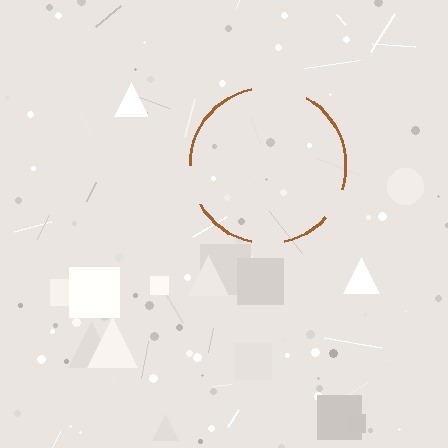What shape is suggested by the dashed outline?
The dashed outline suggests a circle.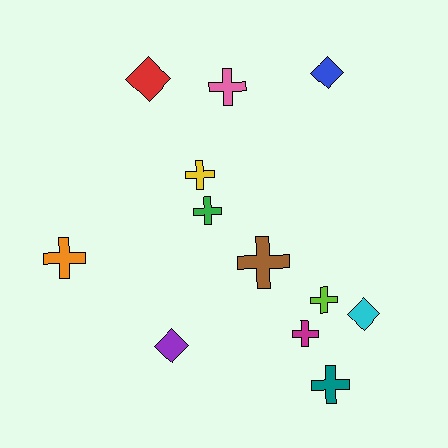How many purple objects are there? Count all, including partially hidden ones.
There is 1 purple object.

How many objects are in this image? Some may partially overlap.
There are 12 objects.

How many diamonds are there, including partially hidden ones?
There are 4 diamonds.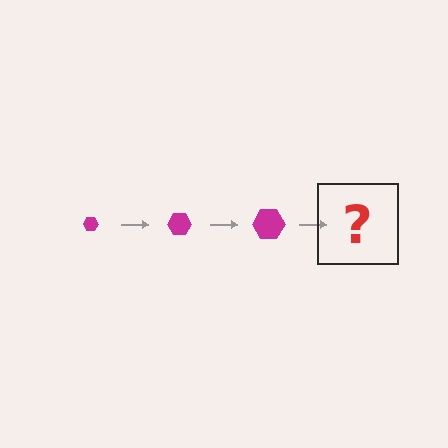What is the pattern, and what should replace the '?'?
The pattern is that the hexagon gets progressively larger each step. The '?' should be a magenta hexagon, larger than the previous one.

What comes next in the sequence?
The next element should be a magenta hexagon, larger than the previous one.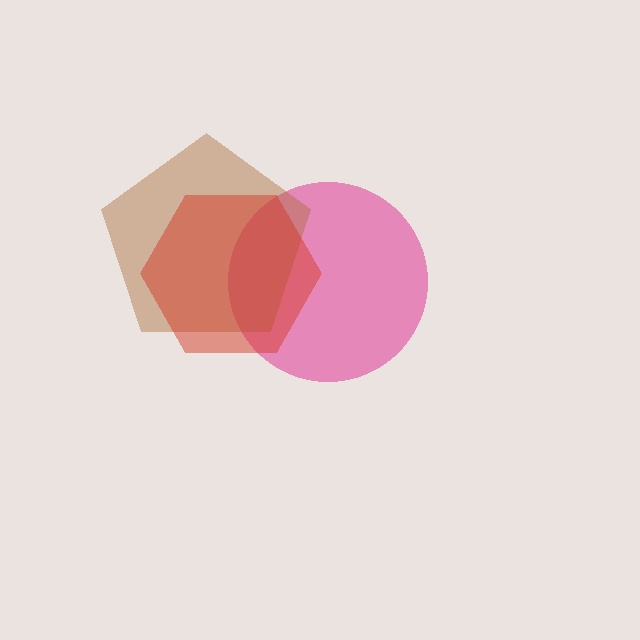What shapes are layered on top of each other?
The layered shapes are: a pink circle, a brown pentagon, a red hexagon.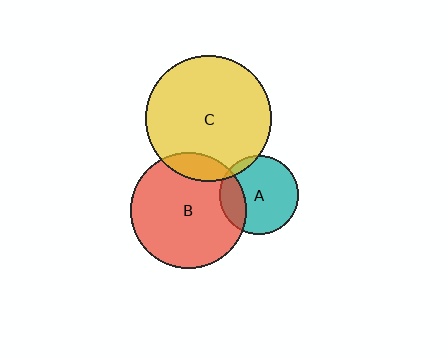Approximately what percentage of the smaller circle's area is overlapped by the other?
Approximately 5%.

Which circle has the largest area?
Circle C (yellow).